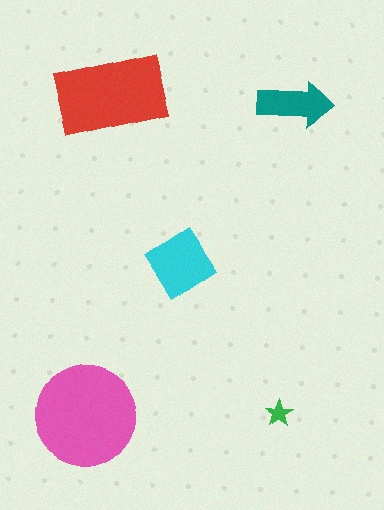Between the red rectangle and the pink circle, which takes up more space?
The pink circle.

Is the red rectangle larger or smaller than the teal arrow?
Larger.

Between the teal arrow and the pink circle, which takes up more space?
The pink circle.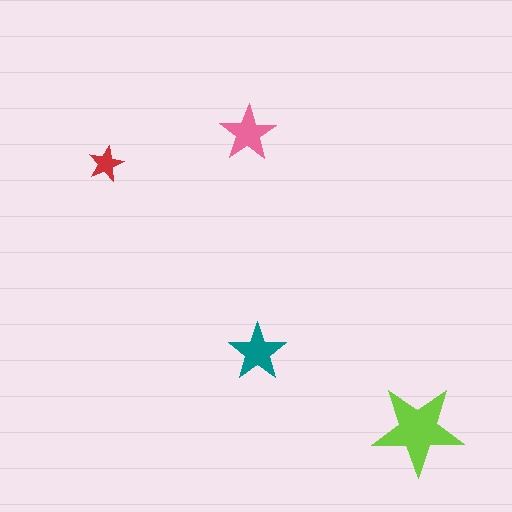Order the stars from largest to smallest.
the lime one, the teal one, the pink one, the red one.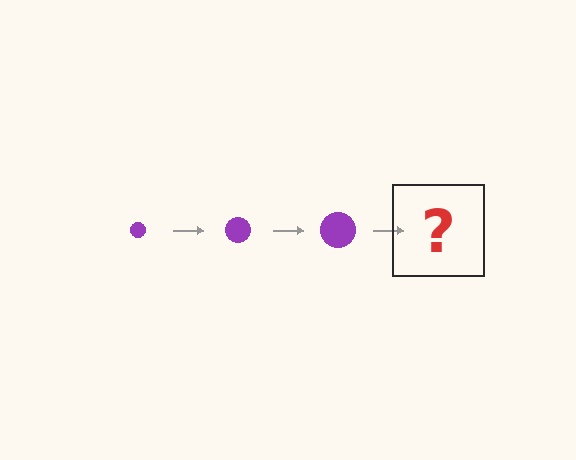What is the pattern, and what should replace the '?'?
The pattern is that the circle gets progressively larger each step. The '?' should be a purple circle, larger than the previous one.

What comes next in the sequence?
The next element should be a purple circle, larger than the previous one.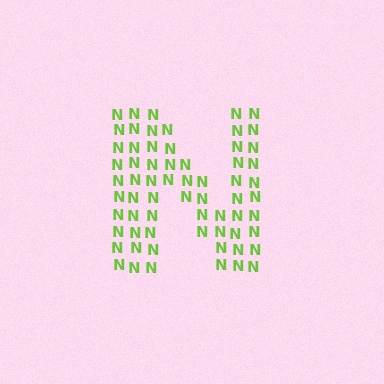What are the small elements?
The small elements are letter N's.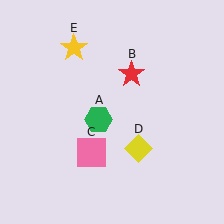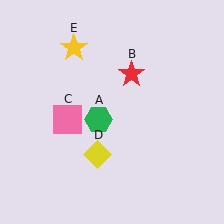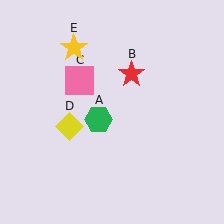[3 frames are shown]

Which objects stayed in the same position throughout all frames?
Green hexagon (object A) and red star (object B) and yellow star (object E) remained stationary.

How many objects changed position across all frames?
2 objects changed position: pink square (object C), yellow diamond (object D).